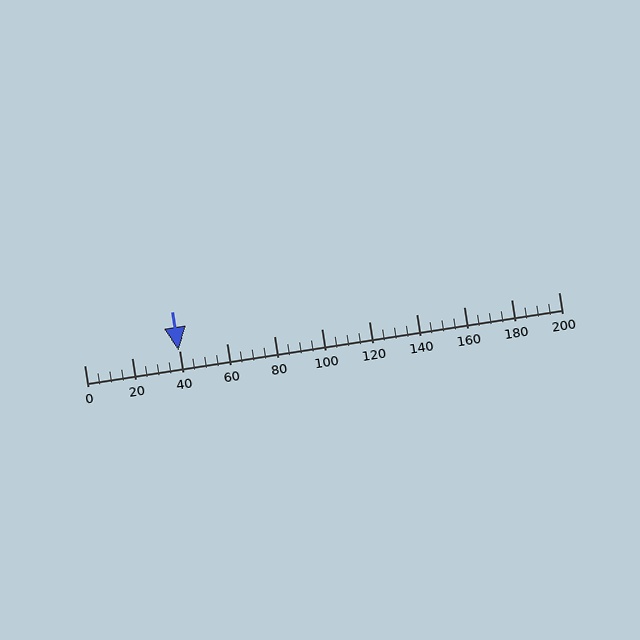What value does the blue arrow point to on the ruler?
The blue arrow points to approximately 40.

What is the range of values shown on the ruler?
The ruler shows values from 0 to 200.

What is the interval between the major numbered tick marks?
The major tick marks are spaced 20 units apart.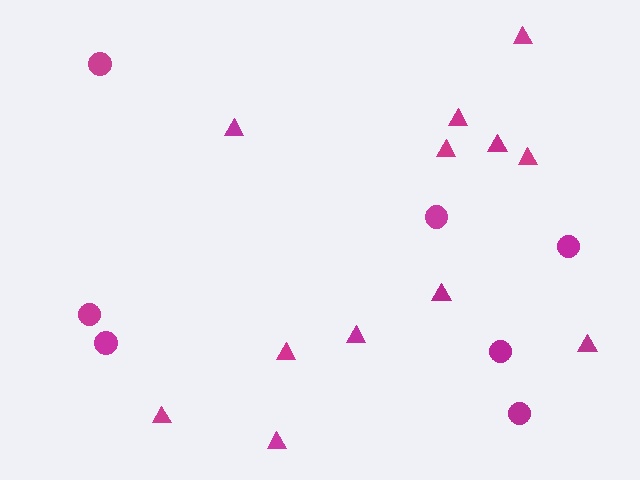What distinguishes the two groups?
There are 2 groups: one group of circles (7) and one group of triangles (12).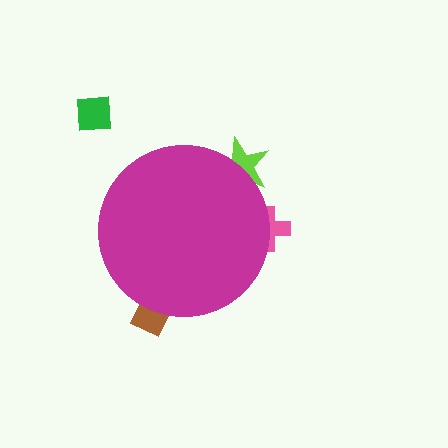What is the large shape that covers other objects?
A magenta circle.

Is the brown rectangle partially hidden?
Yes, the brown rectangle is partially hidden behind the magenta circle.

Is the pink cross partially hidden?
Yes, the pink cross is partially hidden behind the magenta circle.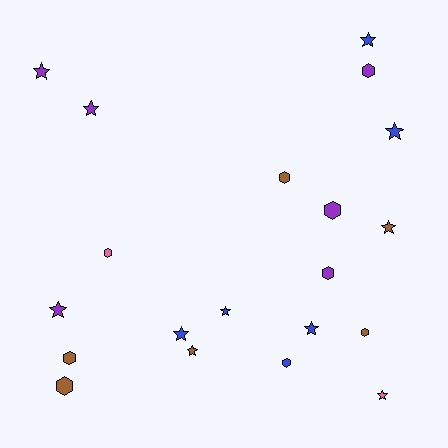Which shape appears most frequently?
Star, with 11 objects.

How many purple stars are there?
There are 3 purple stars.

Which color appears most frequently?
Brown, with 6 objects.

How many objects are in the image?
There are 20 objects.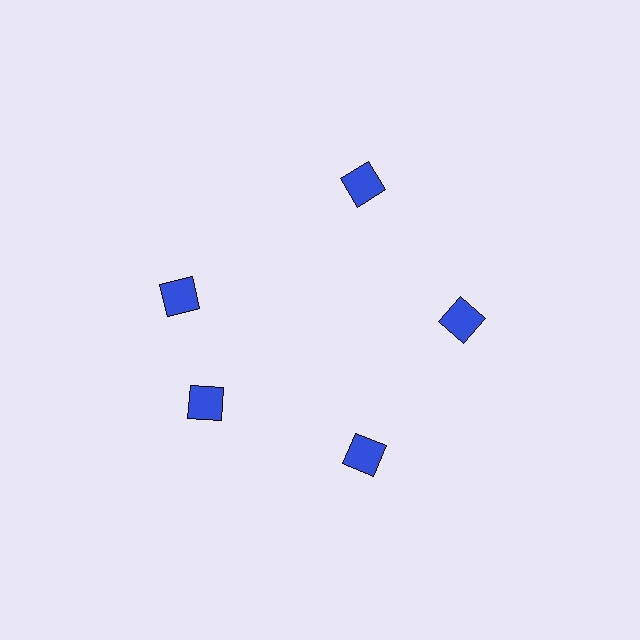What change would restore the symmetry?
The symmetry would be restored by rotating it back into even spacing with its neighbors so that all 5 diamonds sit at equal angles and equal distance from the center.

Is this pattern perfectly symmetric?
No. The 5 blue diamonds are arranged in a ring, but one element near the 10 o'clock position is rotated out of alignment along the ring, breaking the 5-fold rotational symmetry.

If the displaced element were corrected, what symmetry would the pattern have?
It would have 5-fold rotational symmetry — the pattern would map onto itself every 72 degrees.